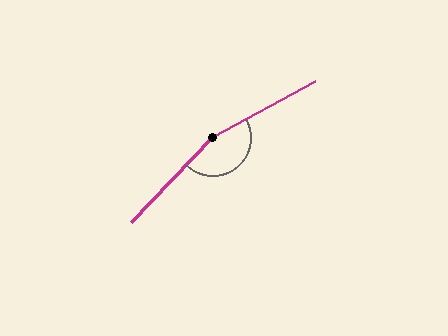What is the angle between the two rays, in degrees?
Approximately 162 degrees.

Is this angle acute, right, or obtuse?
It is obtuse.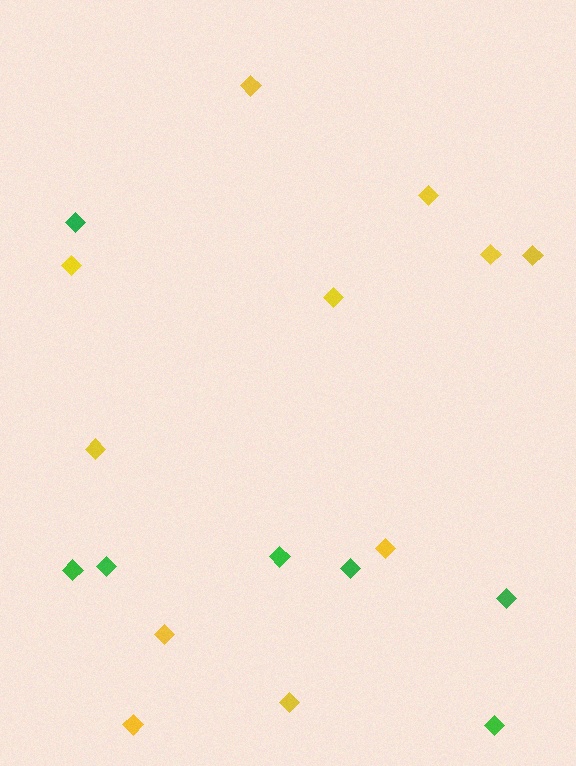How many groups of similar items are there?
There are 2 groups: one group of green diamonds (7) and one group of yellow diamonds (11).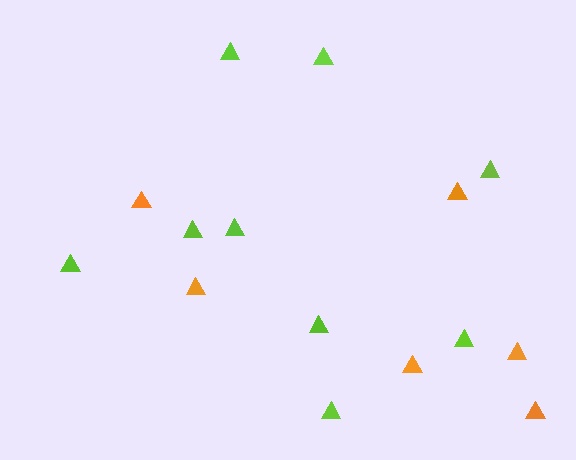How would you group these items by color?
There are 2 groups: one group of lime triangles (9) and one group of orange triangles (6).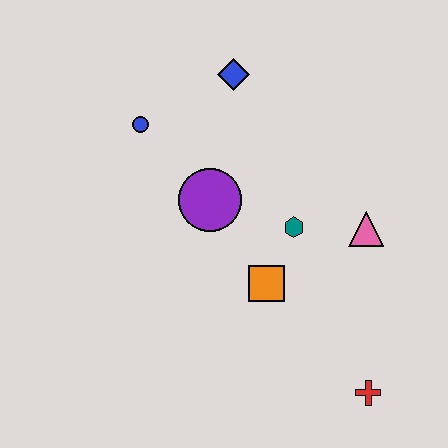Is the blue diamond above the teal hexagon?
Yes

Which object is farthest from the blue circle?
The red cross is farthest from the blue circle.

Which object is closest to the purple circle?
The teal hexagon is closest to the purple circle.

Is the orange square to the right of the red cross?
No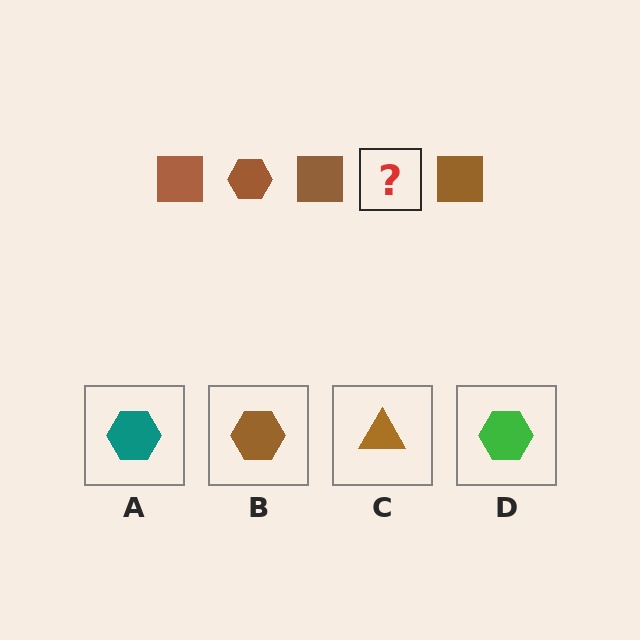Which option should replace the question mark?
Option B.